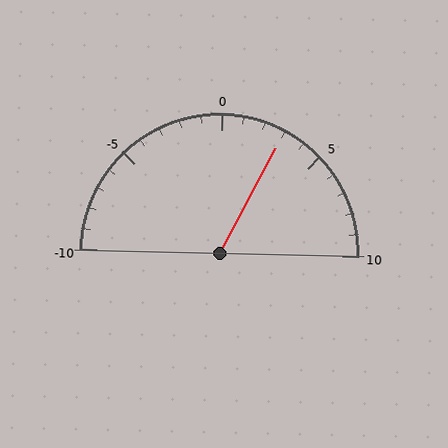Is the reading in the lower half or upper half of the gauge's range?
The reading is in the upper half of the range (-10 to 10).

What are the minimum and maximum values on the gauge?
The gauge ranges from -10 to 10.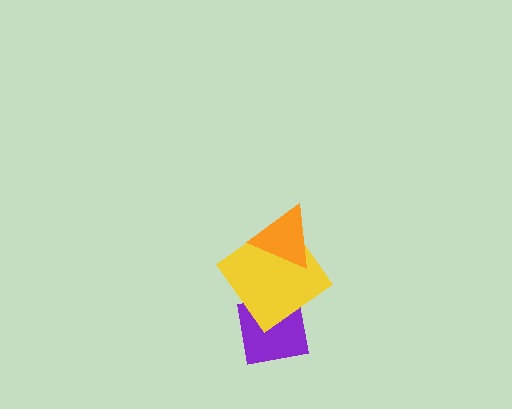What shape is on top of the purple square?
The yellow diamond is on top of the purple square.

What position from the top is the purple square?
The purple square is 3rd from the top.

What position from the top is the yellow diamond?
The yellow diamond is 2nd from the top.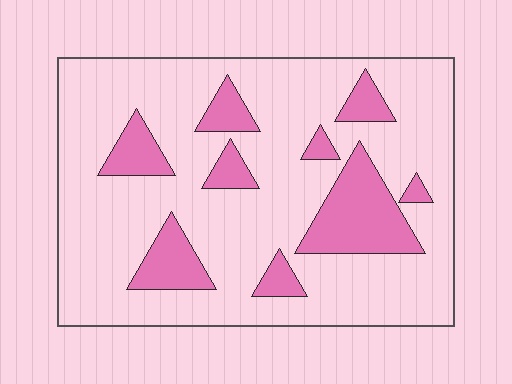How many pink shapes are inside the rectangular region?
9.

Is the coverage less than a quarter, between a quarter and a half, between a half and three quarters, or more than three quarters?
Less than a quarter.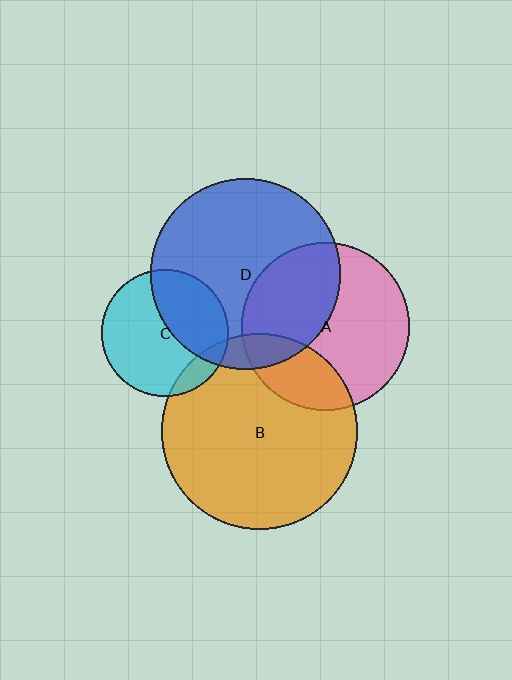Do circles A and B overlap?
Yes.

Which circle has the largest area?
Circle B (orange).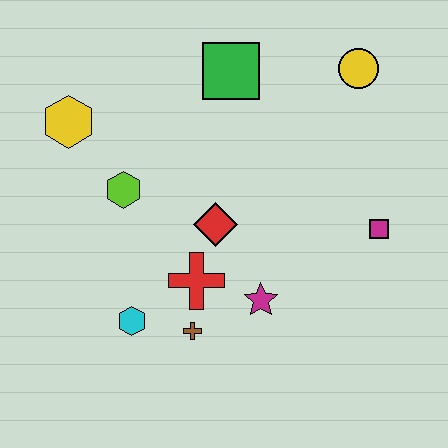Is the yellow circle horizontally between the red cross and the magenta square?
Yes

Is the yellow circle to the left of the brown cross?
No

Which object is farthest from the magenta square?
The yellow hexagon is farthest from the magenta square.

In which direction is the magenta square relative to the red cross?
The magenta square is to the right of the red cross.